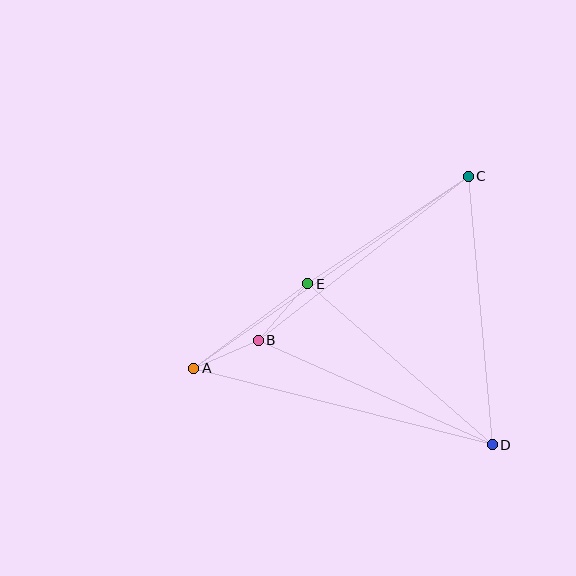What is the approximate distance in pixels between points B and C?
The distance between B and C is approximately 266 pixels.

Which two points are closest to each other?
Points A and B are closest to each other.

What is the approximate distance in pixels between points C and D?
The distance between C and D is approximately 270 pixels.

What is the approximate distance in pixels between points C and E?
The distance between C and E is approximately 193 pixels.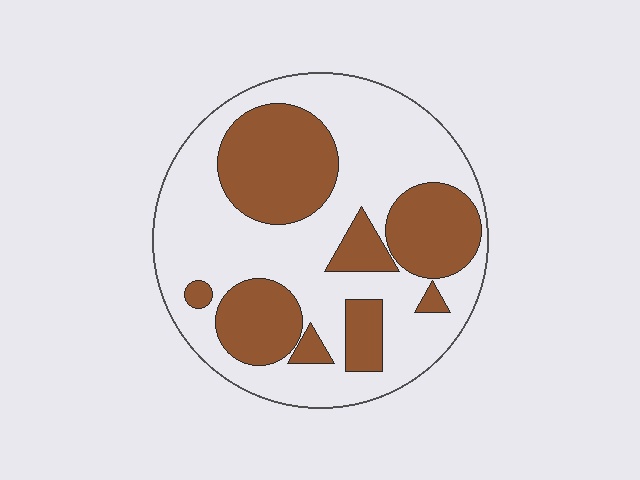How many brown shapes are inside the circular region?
8.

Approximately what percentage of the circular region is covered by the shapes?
Approximately 35%.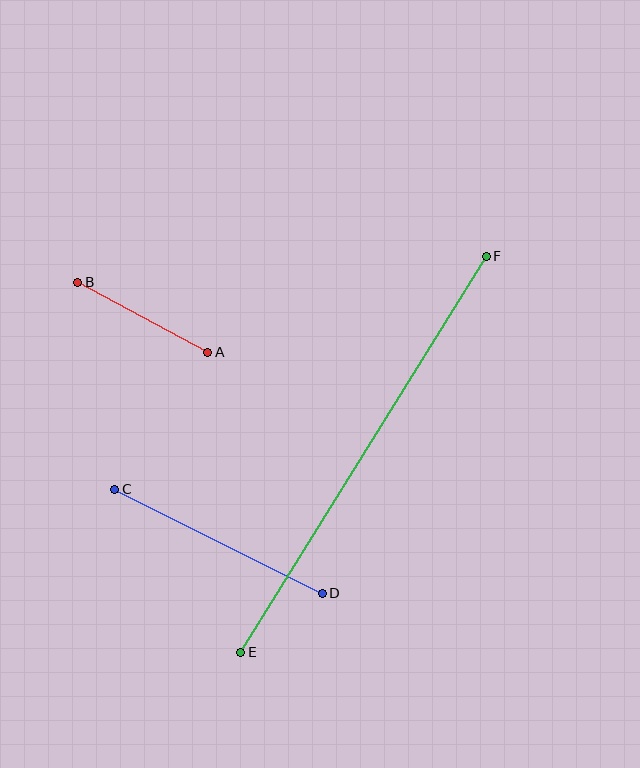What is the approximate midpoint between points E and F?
The midpoint is at approximately (364, 454) pixels.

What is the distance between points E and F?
The distance is approximately 466 pixels.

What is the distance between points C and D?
The distance is approximately 232 pixels.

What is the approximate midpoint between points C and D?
The midpoint is at approximately (219, 541) pixels.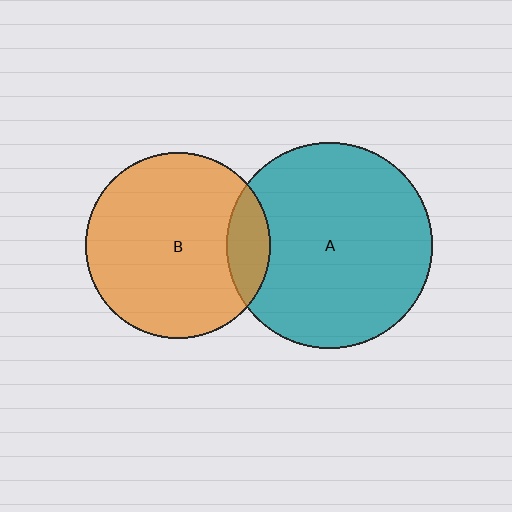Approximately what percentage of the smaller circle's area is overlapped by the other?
Approximately 15%.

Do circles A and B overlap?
Yes.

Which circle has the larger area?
Circle A (teal).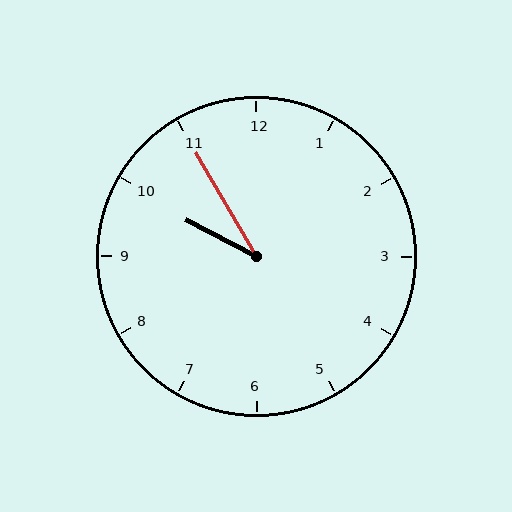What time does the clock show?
9:55.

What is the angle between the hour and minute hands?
Approximately 32 degrees.